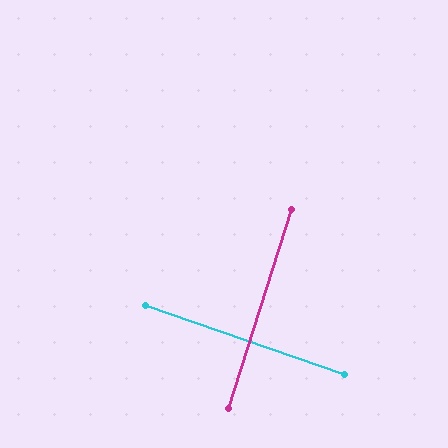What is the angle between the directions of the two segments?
Approximately 89 degrees.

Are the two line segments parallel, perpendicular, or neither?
Perpendicular — they meet at approximately 89°.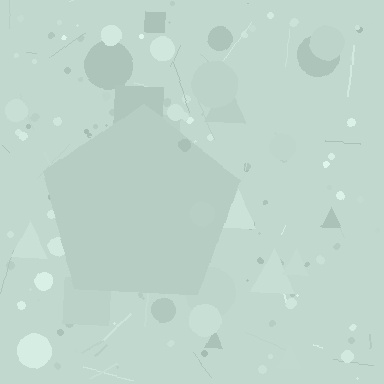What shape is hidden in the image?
A pentagon is hidden in the image.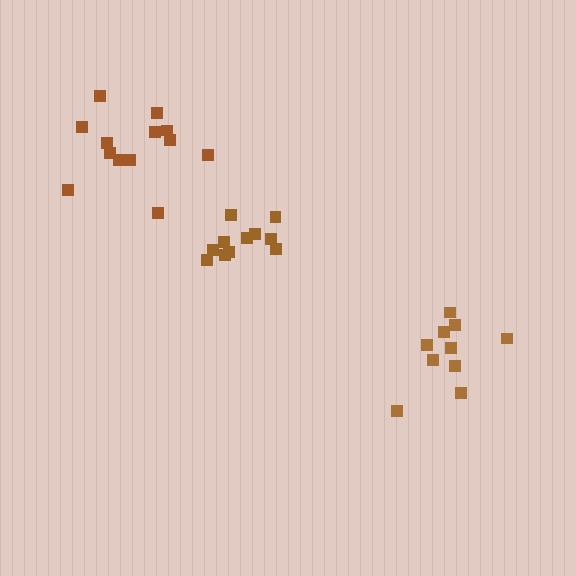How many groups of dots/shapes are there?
There are 3 groups.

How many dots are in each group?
Group 1: 11 dots, Group 2: 10 dots, Group 3: 13 dots (34 total).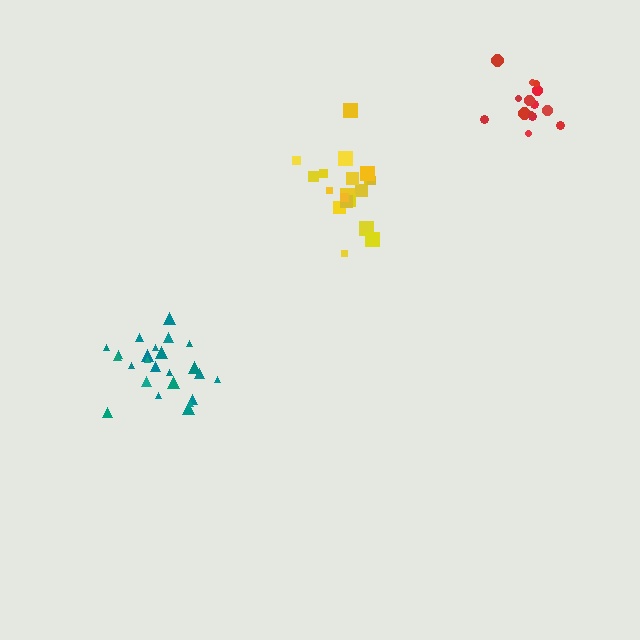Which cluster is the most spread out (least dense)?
Red.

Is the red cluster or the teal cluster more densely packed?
Teal.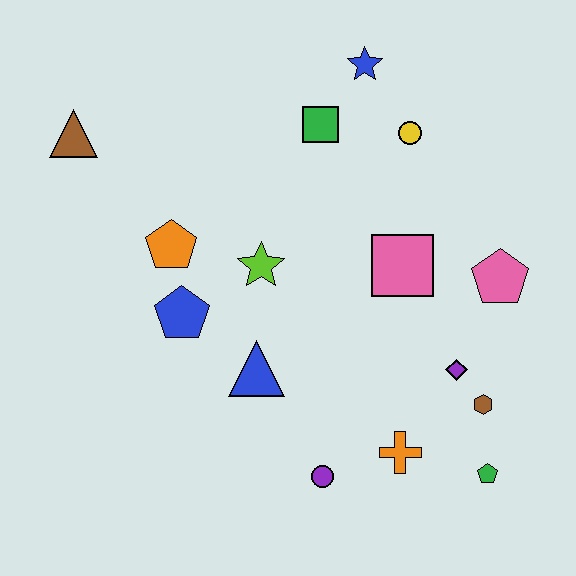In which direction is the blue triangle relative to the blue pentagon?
The blue triangle is to the right of the blue pentagon.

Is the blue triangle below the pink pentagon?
Yes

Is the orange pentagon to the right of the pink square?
No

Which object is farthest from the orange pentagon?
The green pentagon is farthest from the orange pentagon.